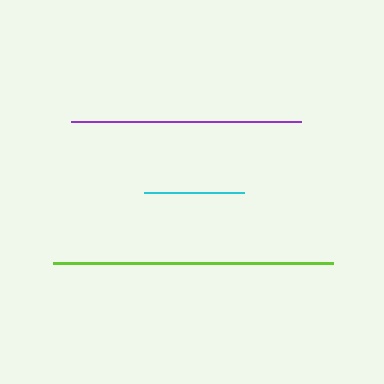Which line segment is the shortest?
The cyan line is the shortest at approximately 101 pixels.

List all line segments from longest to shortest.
From longest to shortest: lime, purple, cyan.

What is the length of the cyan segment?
The cyan segment is approximately 101 pixels long.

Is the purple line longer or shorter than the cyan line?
The purple line is longer than the cyan line.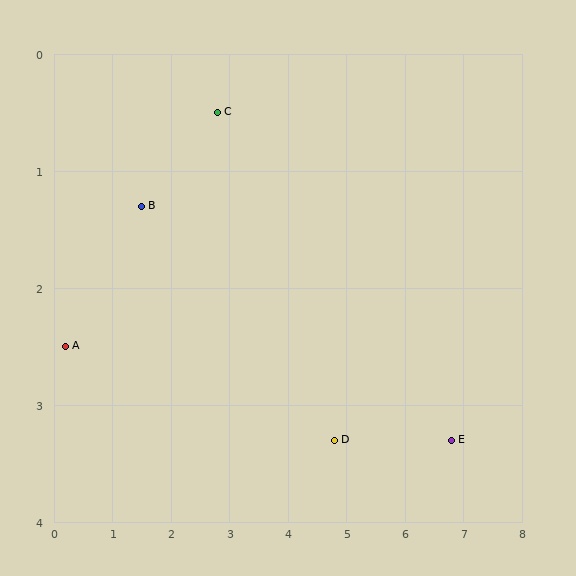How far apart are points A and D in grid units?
Points A and D are about 4.7 grid units apart.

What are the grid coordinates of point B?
Point B is at approximately (1.5, 1.3).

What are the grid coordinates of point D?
Point D is at approximately (4.8, 3.3).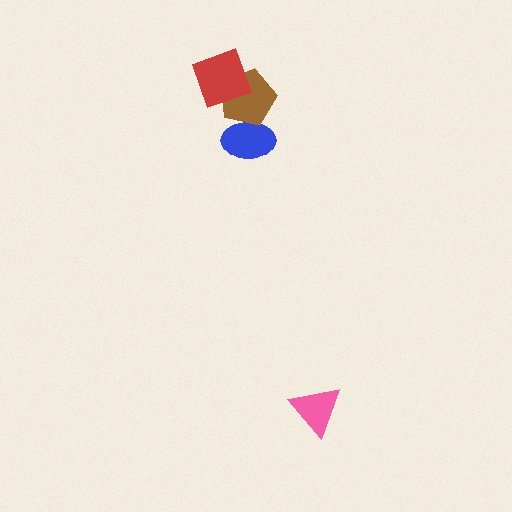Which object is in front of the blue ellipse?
The brown pentagon is in front of the blue ellipse.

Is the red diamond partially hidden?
No, no other shape covers it.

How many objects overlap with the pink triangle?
0 objects overlap with the pink triangle.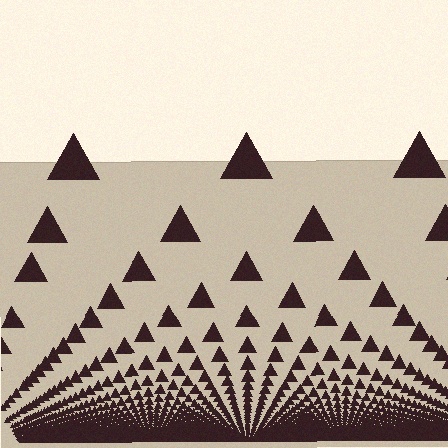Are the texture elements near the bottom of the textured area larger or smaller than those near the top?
Smaller. The gradient is inverted — elements near the bottom are smaller and denser.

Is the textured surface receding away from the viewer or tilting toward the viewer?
The surface appears to tilt toward the viewer. Texture elements get larger and sparser toward the top.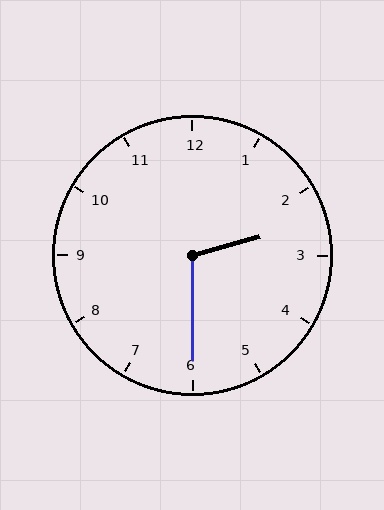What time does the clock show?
2:30.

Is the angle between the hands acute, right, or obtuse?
It is obtuse.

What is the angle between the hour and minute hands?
Approximately 105 degrees.